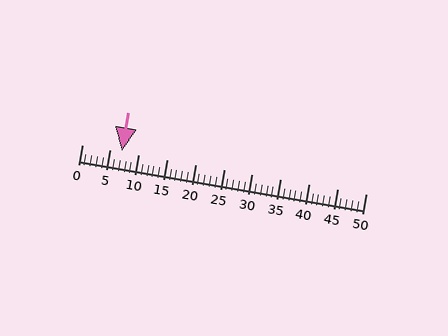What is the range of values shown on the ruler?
The ruler shows values from 0 to 50.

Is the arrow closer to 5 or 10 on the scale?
The arrow is closer to 5.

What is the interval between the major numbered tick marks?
The major tick marks are spaced 5 units apart.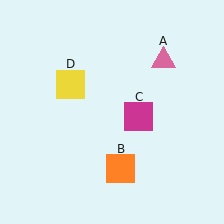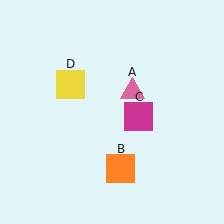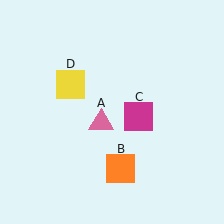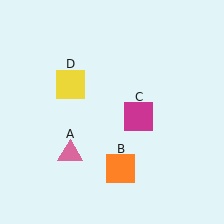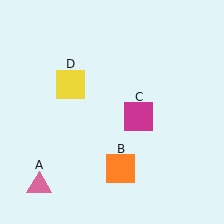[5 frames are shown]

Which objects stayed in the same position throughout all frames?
Orange square (object B) and magenta square (object C) and yellow square (object D) remained stationary.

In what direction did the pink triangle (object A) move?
The pink triangle (object A) moved down and to the left.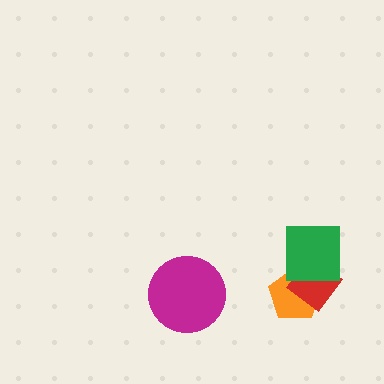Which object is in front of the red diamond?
The green square is in front of the red diamond.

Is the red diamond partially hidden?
Yes, it is partially covered by another shape.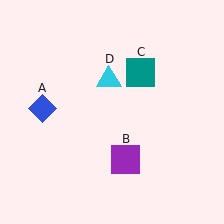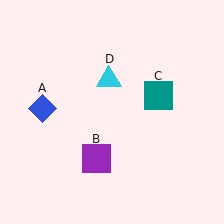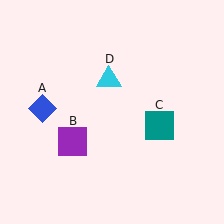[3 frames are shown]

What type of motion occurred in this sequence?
The purple square (object B), teal square (object C) rotated clockwise around the center of the scene.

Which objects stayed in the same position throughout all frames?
Blue diamond (object A) and cyan triangle (object D) remained stationary.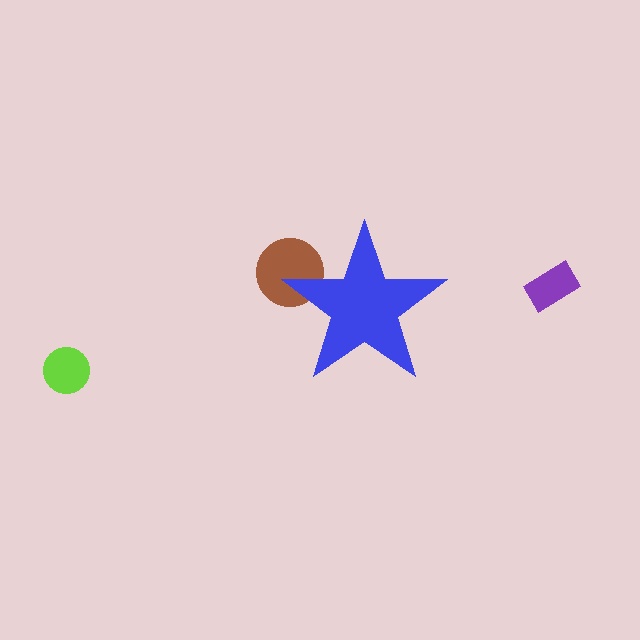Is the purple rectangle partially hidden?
No, the purple rectangle is fully visible.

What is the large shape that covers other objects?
A blue star.